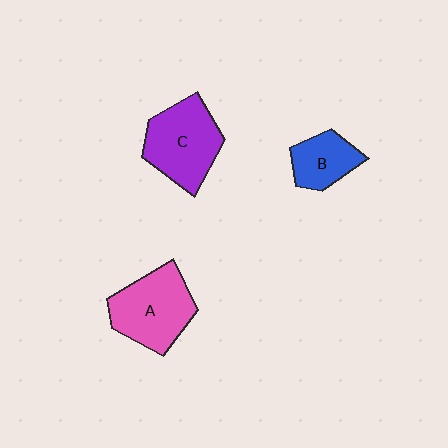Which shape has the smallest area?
Shape B (blue).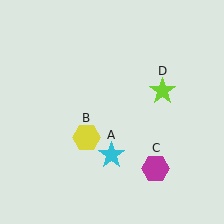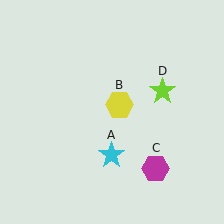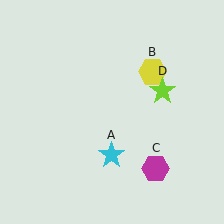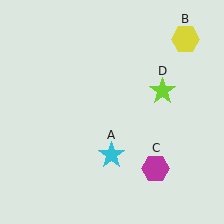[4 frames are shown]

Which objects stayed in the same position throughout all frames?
Cyan star (object A) and magenta hexagon (object C) and lime star (object D) remained stationary.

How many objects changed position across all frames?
1 object changed position: yellow hexagon (object B).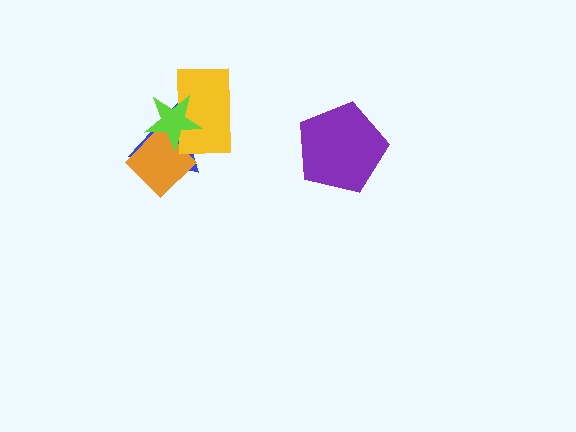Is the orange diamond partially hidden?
Yes, it is partially covered by another shape.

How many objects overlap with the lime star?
3 objects overlap with the lime star.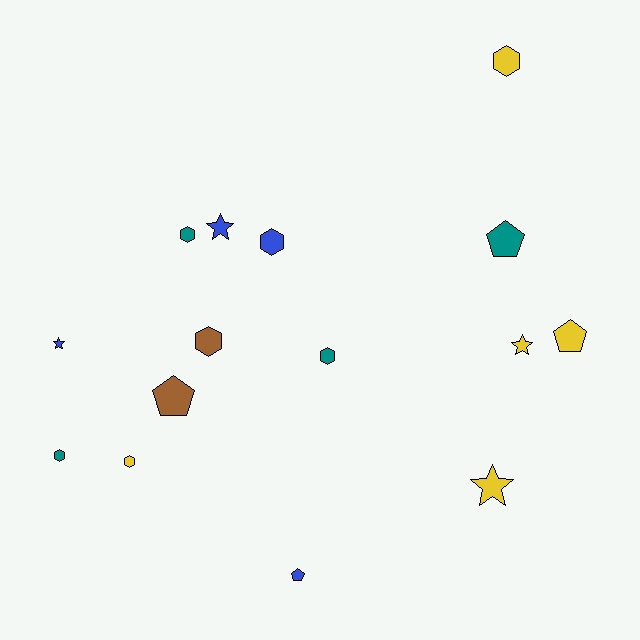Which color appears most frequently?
Yellow, with 5 objects.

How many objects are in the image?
There are 15 objects.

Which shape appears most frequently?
Hexagon, with 7 objects.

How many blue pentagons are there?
There is 1 blue pentagon.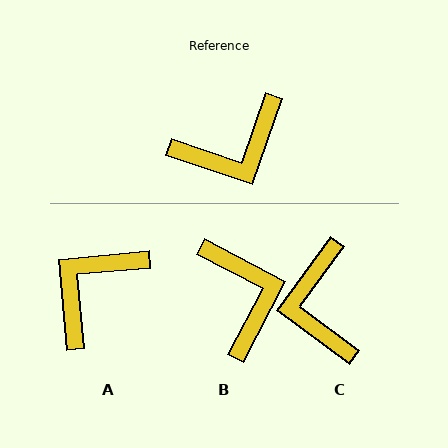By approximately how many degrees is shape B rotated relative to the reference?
Approximately 81 degrees counter-clockwise.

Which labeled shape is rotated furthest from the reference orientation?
A, about 156 degrees away.